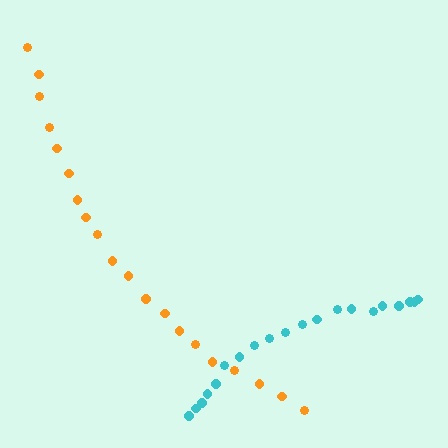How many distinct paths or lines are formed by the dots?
There are 2 distinct paths.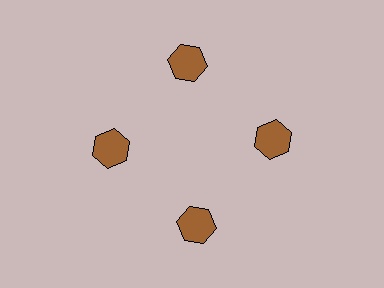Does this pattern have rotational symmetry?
Yes, this pattern has 4-fold rotational symmetry. It looks the same after rotating 90 degrees around the center.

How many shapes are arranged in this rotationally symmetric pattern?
There are 4 shapes, arranged in 4 groups of 1.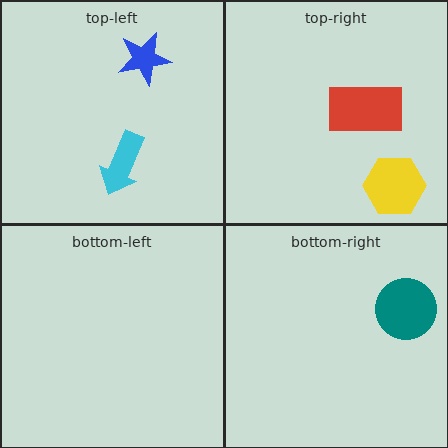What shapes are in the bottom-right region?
The teal circle.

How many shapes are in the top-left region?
2.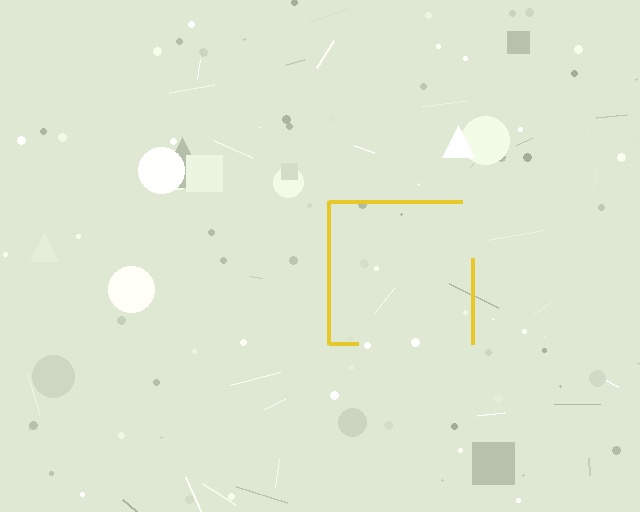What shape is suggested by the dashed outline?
The dashed outline suggests a square.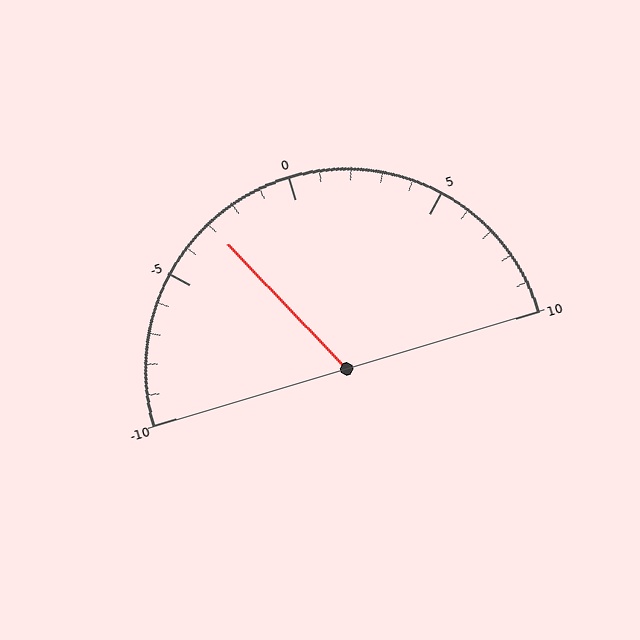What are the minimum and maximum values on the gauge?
The gauge ranges from -10 to 10.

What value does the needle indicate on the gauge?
The needle indicates approximately -3.